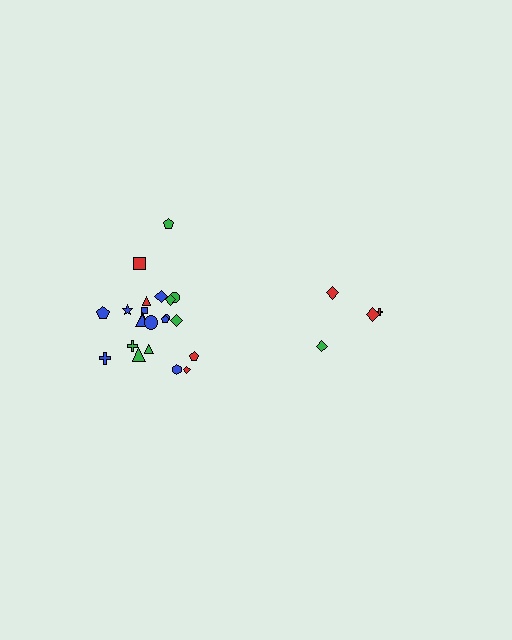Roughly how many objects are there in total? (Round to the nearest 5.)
Roughly 25 objects in total.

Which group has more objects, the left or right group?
The left group.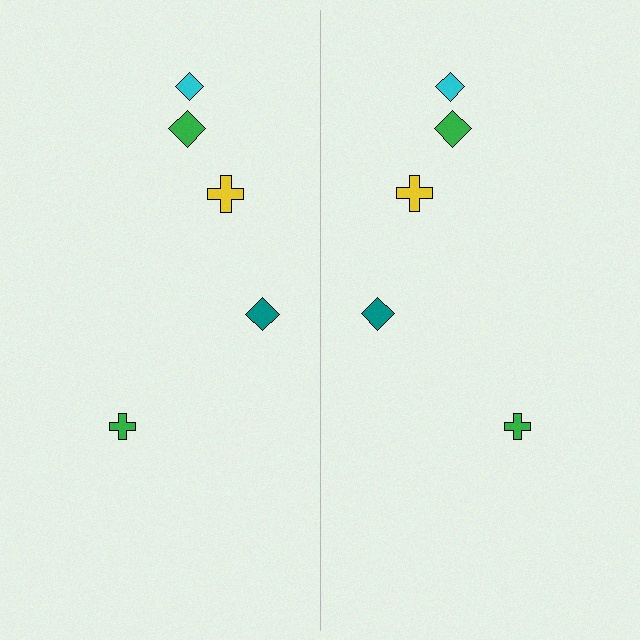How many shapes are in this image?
There are 10 shapes in this image.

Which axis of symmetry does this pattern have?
The pattern has a vertical axis of symmetry running through the center of the image.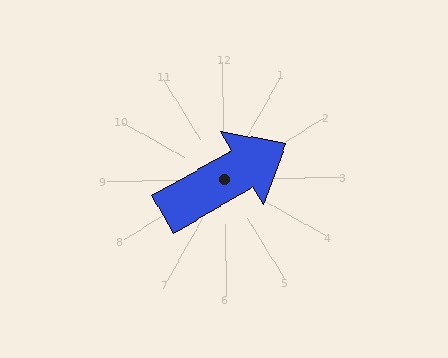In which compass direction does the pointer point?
Northeast.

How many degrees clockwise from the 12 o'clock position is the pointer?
Approximately 61 degrees.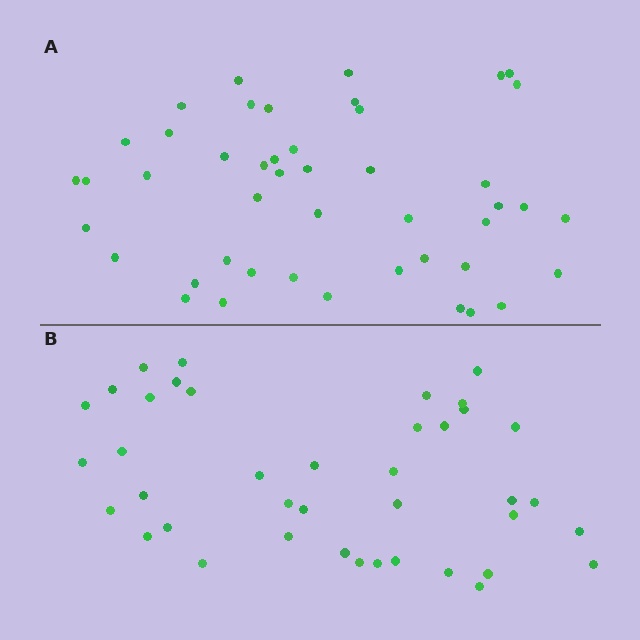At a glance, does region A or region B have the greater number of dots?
Region A (the top region) has more dots.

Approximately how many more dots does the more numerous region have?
Region A has about 6 more dots than region B.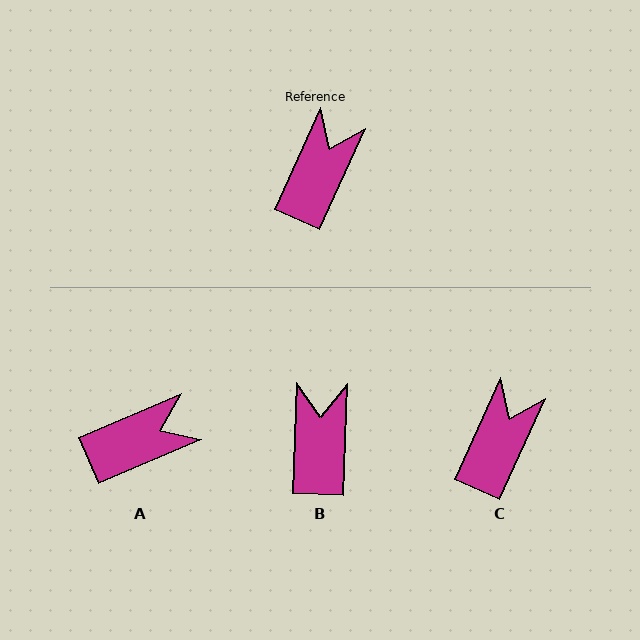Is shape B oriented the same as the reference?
No, it is off by about 23 degrees.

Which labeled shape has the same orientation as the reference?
C.